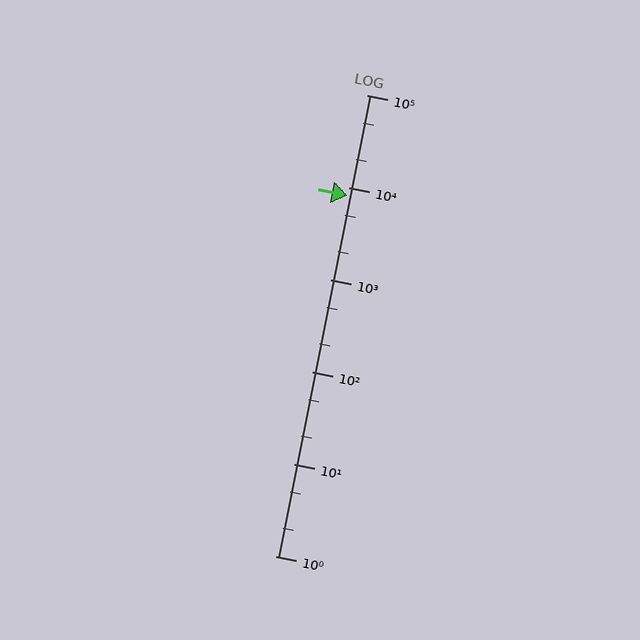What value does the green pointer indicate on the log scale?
The pointer indicates approximately 8100.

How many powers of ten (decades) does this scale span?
The scale spans 5 decades, from 1 to 100000.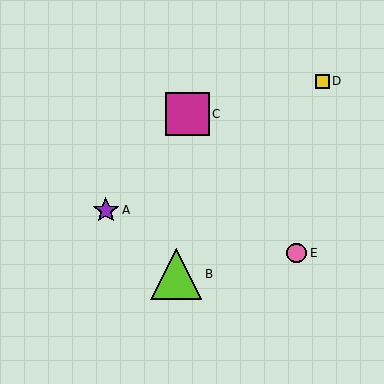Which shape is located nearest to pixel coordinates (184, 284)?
The lime triangle (labeled B) at (176, 274) is nearest to that location.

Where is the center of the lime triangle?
The center of the lime triangle is at (176, 274).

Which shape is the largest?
The lime triangle (labeled B) is the largest.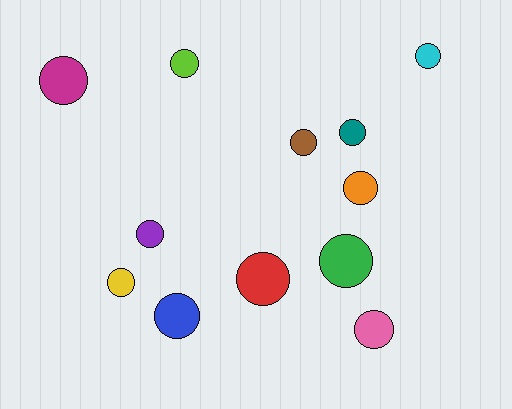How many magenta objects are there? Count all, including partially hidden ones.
There is 1 magenta object.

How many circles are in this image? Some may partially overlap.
There are 12 circles.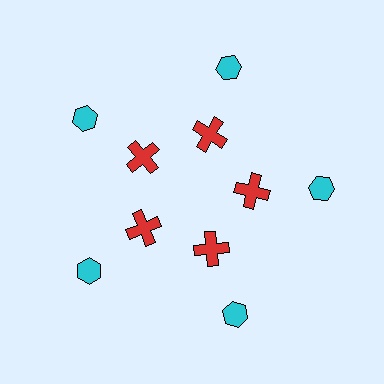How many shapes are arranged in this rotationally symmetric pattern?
There are 10 shapes, arranged in 5 groups of 2.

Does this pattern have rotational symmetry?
Yes, this pattern has 5-fold rotational symmetry. It looks the same after rotating 72 degrees around the center.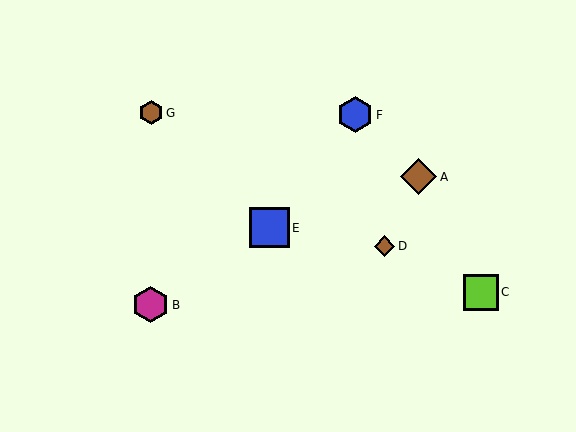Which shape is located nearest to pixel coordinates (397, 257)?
The brown diamond (labeled D) at (384, 246) is nearest to that location.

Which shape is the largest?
The blue square (labeled E) is the largest.